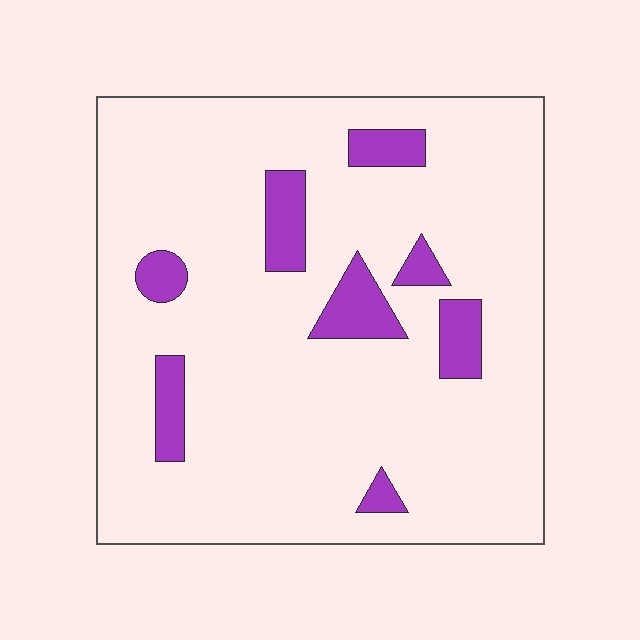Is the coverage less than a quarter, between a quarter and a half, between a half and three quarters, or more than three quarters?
Less than a quarter.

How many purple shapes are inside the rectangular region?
8.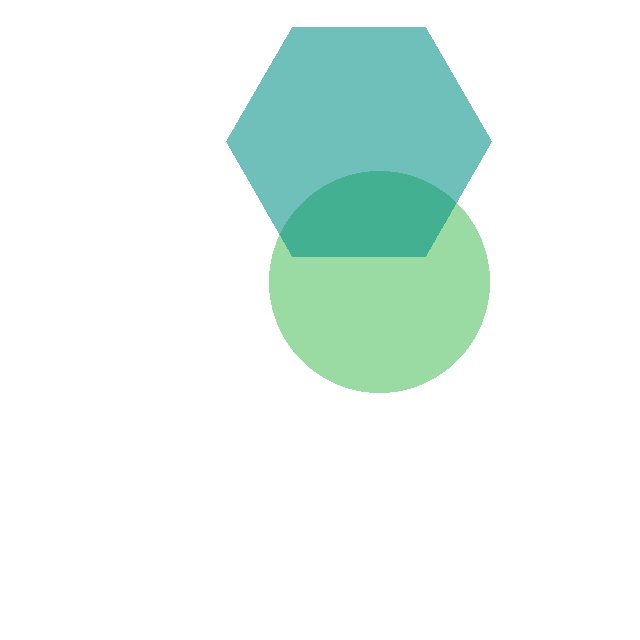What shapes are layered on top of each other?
The layered shapes are: a green circle, a teal hexagon.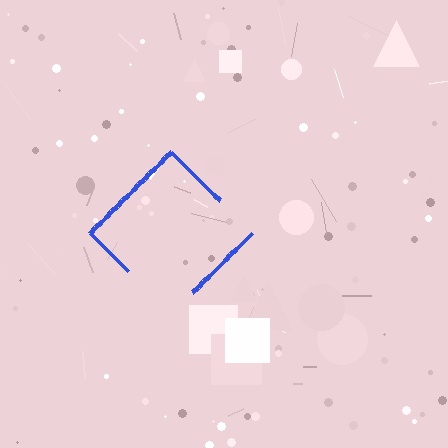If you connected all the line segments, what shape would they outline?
They would outline a diamond.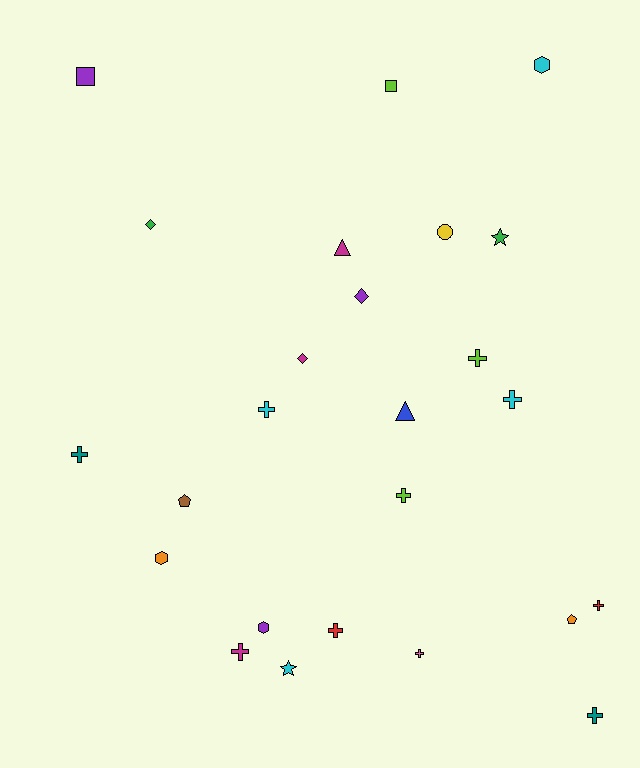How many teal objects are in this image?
There are 2 teal objects.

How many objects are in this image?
There are 25 objects.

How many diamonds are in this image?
There are 3 diamonds.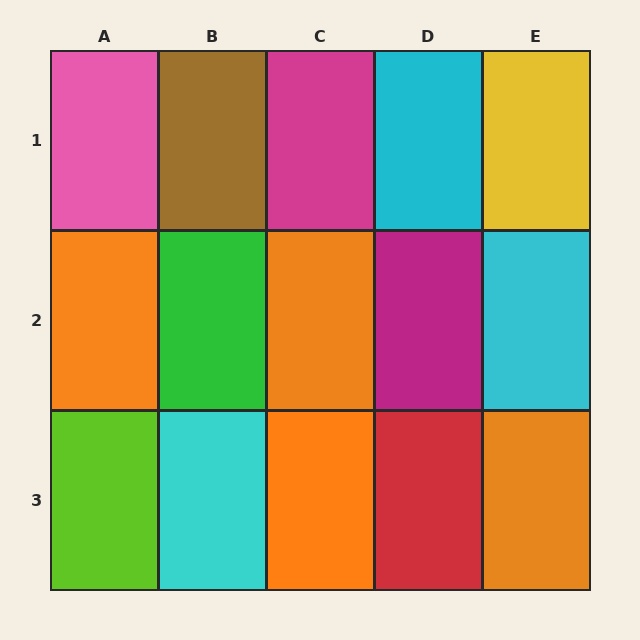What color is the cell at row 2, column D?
Magenta.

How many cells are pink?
1 cell is pink.